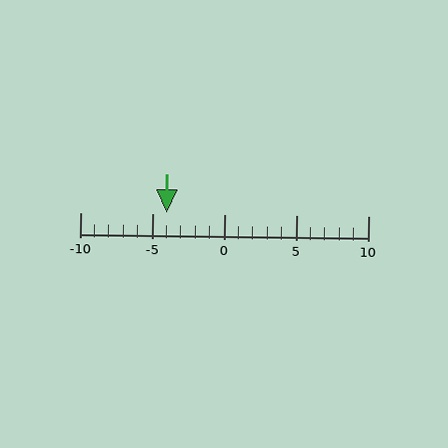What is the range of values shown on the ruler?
The ruler shows values from -10 to 10.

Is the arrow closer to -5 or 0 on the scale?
The arrow is closer to -5.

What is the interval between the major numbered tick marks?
The major tick marks are spaced 5 units apart.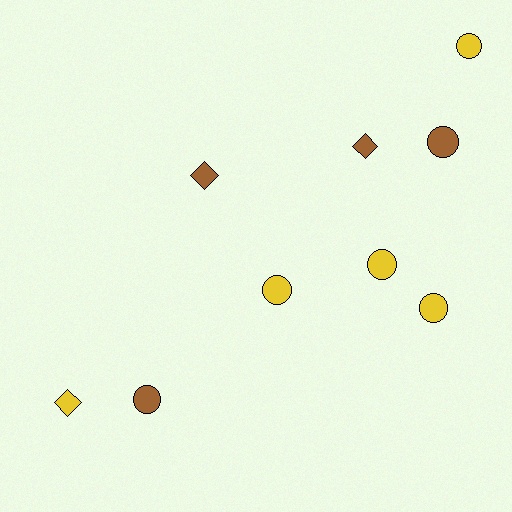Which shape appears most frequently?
Circle, with 6 objects.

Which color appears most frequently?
Yellow, with 5 objects.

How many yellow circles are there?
There are 4 yellow circles.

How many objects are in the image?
There are 9 objects.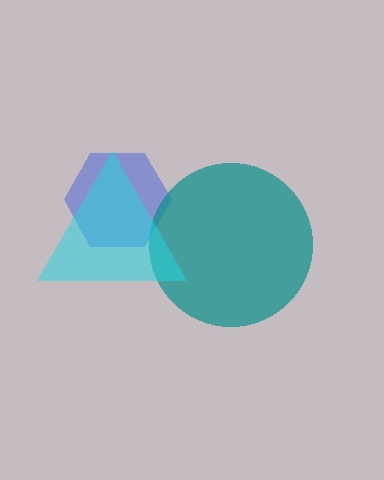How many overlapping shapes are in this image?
There are 3 overlapping shapes in the image.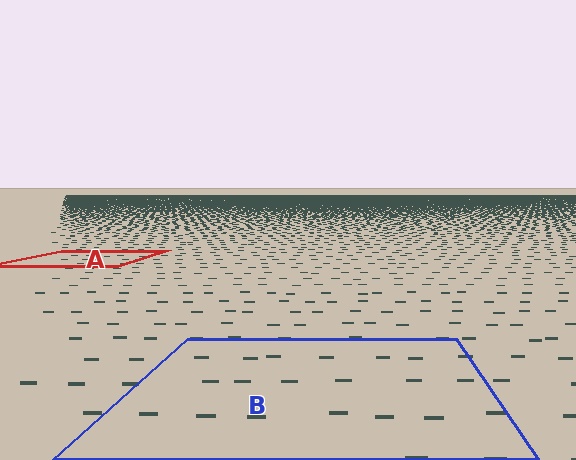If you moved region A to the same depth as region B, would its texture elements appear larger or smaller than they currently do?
They would appear larger. At a closer depth, the same texture elements are projected at a bigger on-screen size.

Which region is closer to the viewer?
Region B is closer. The texture elements there are larger and more spread out.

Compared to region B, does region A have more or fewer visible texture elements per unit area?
Region A has more texture elements per unit area — they are packed more densely because it is farther away.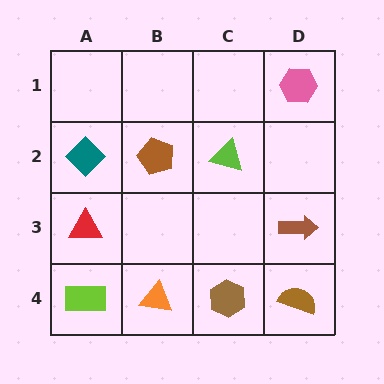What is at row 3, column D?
A brown arrow.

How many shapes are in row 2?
3 shapes.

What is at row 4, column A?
A lime rectangle.